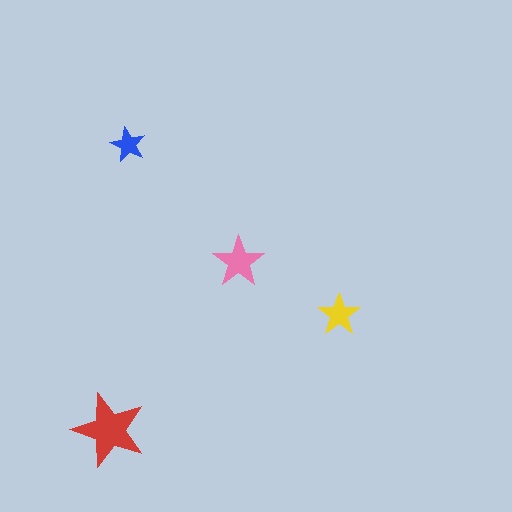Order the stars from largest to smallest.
the red one, the pink one, the yellow one, the blue one.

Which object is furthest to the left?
The red star is leftmost.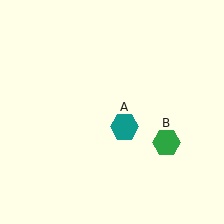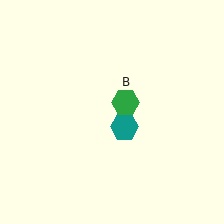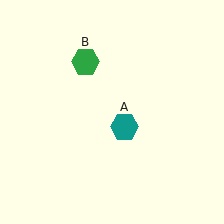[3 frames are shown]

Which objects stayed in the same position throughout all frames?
Teal hexagon (object A) remained stationary.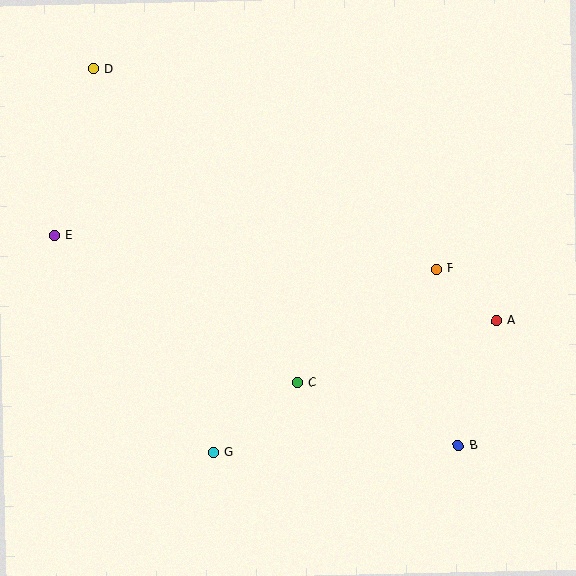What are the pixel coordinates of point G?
Point G is at (213, 452).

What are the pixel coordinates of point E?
Point E is at (54, 235).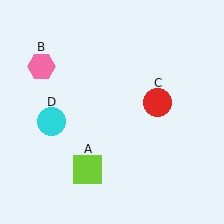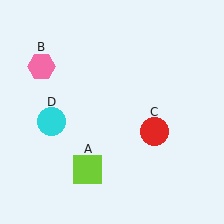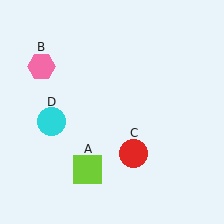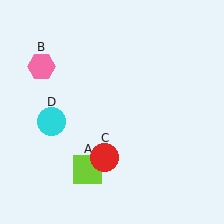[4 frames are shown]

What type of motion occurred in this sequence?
The red circle (object C) rotated clockwise around the center of the scene.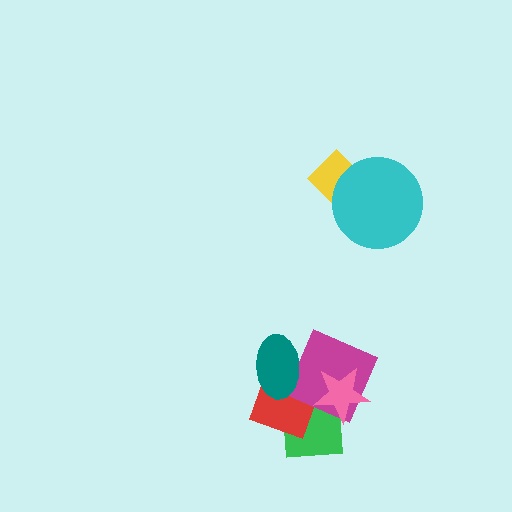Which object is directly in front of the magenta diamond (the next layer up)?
The pink star is directly in front of the magenta diamond.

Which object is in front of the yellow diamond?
The cyan circle is in front of the yellow diamond.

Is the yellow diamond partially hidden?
Yes, it is partially covered by another shape.